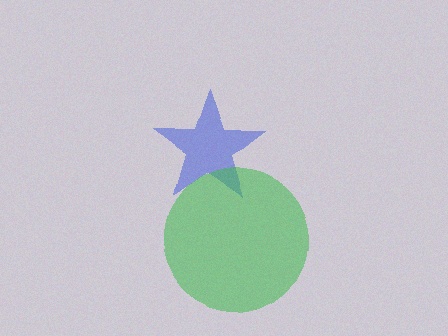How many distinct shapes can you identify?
There are 2 distinct shapes: a blue star, a green circle.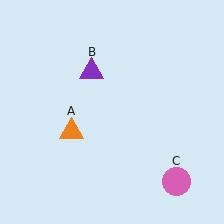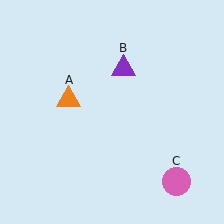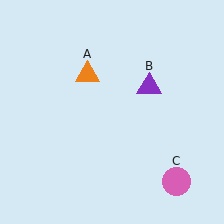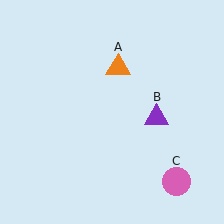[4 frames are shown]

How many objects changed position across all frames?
2 objects changed position: orange triangle (object A), purple triangle (object B).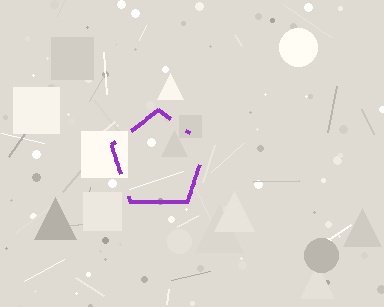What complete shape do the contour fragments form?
The contour fragments form a pentagon.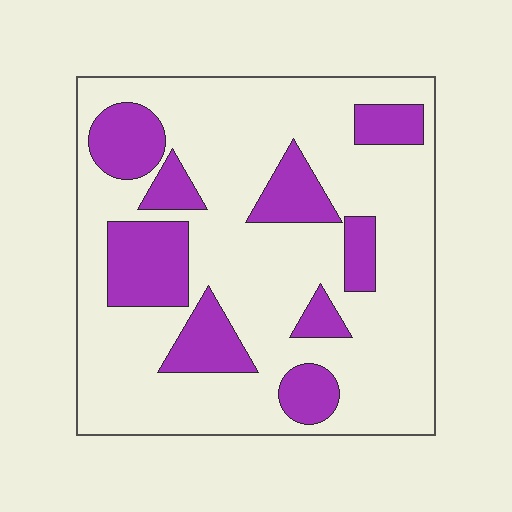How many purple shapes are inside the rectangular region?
9.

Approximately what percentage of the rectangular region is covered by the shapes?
Approximately 25%.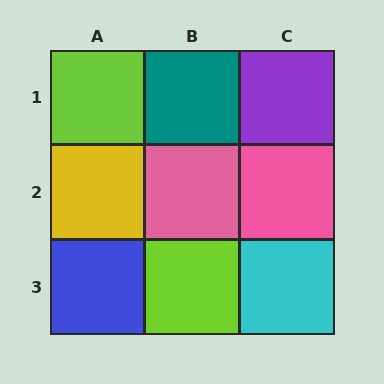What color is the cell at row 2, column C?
Pink.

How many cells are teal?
1 cell is teal.